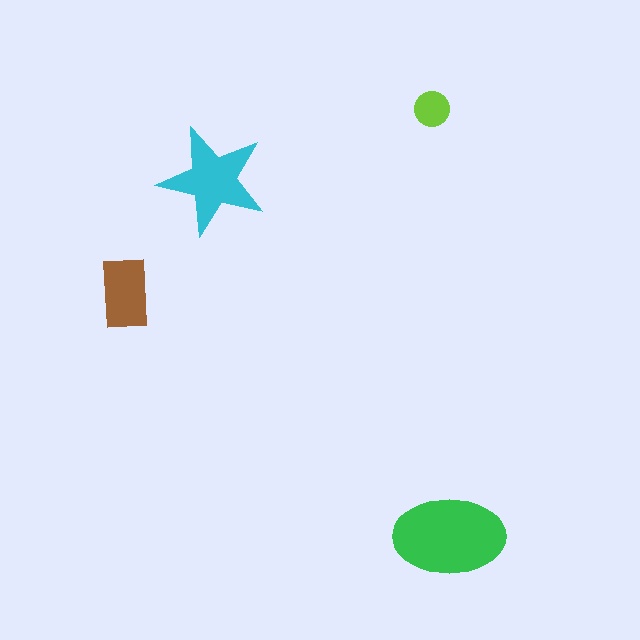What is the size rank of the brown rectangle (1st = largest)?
3rd.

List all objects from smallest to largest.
The lime circle, the brown rectangle, the cyan star, the green ellipse.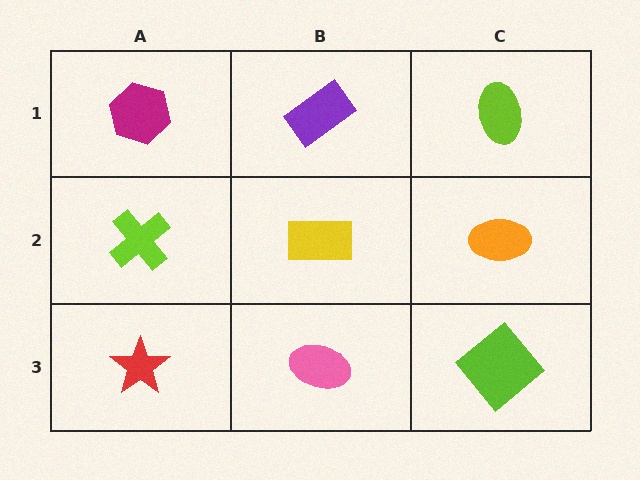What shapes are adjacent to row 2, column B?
A purple rectangle (row 1, column B), a pink ellipse (row 3, column B), a lime cross (row 2, column A), an orange ellipse (row 2, column C).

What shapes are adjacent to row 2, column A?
A magenta hexagon (row 1, column A), a red star (row 3, column A), a yellow rectangle (row 2, column B).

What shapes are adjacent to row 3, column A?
A lime cross (row 2, column A), a pink ellipse (row 3, column B).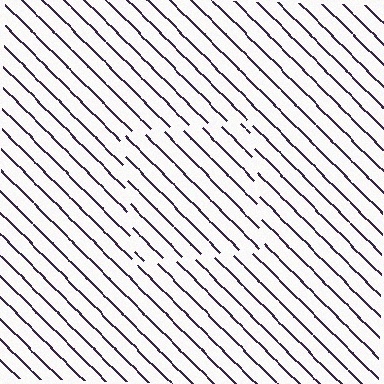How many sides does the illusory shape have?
4 sides — the line-ends trace a square.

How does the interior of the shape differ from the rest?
The interior of the shape contains the same grating, shifted by half a period — the contour is defined by the phase discontinuity where line-ends from the inner and outer gratings abut.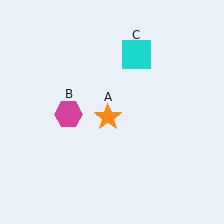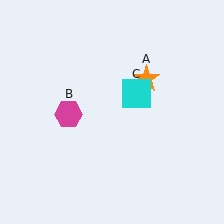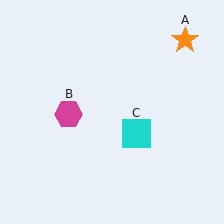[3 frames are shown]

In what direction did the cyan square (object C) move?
The cyan square (object C) moved down.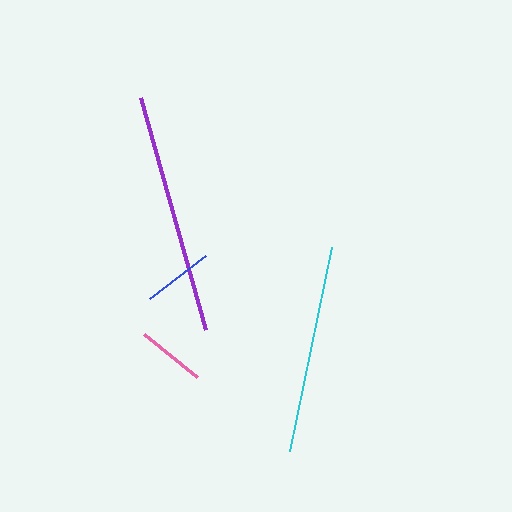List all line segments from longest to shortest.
From longest to shortest: purple, cyan, blue, pink.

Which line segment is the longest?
The purple line is the longest at approximately 241 pixels.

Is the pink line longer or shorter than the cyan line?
The cyan line is longer than the pink line.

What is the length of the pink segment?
The pink segment is approximately 68 pixels long.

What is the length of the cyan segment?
The cyan segment is approximately 209 pixels long.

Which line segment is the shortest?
The pink line is the shortest at approximately 68 pixels.